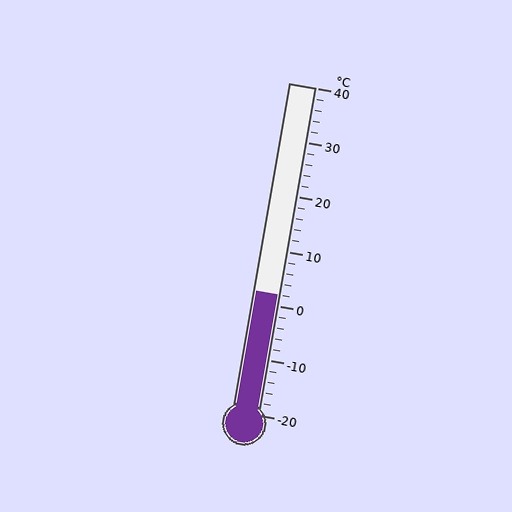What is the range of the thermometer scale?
The thermometer scale ranges from -20°C to 40°C.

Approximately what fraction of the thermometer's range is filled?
The thermometer is filled to approximately 35% of its range.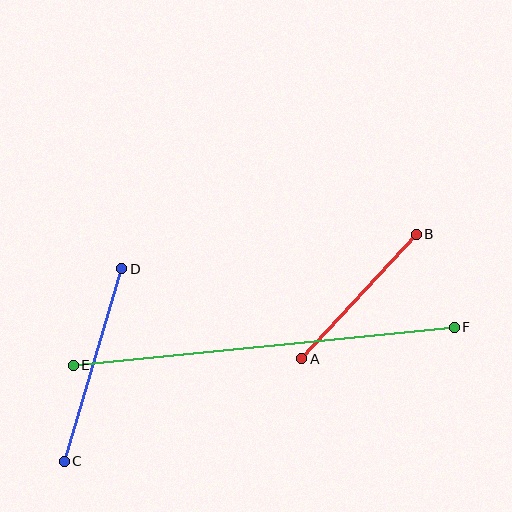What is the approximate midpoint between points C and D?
The midpoint is at approximately (93, 365) pixels.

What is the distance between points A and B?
The distance is approximately 169 pixels.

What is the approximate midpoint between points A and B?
The midpoint is at approximately (359, 297) pixels.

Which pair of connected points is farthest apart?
Points E and F are farthest apart.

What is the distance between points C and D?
The distance is approximately 201 pixels.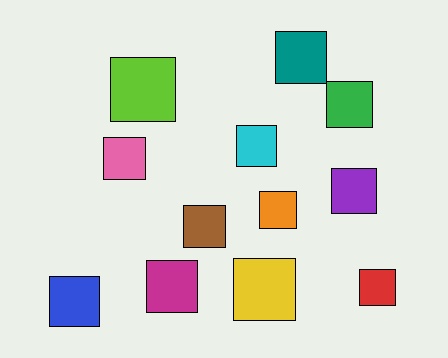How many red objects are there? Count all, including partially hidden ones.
There is 1 red object.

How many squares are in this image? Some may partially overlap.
There are 12 squares.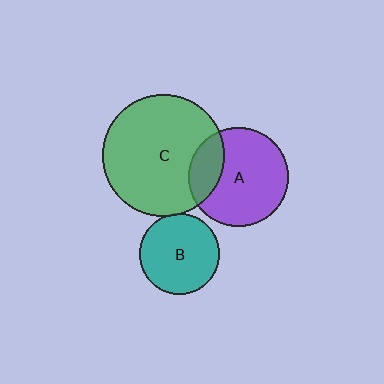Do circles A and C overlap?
Yes.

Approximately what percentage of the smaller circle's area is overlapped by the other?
Approximately 25%.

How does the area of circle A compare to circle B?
Approximately 1.5 times.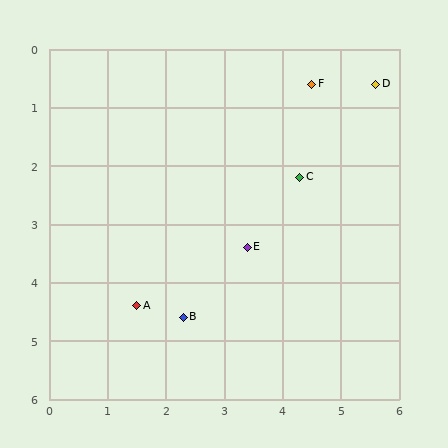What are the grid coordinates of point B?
Point B is at approximately (2.3, 4.6).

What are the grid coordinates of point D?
Point D is at approximately (5.6, 0.6).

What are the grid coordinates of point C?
Point C is at approximately (4.3, 2.2).